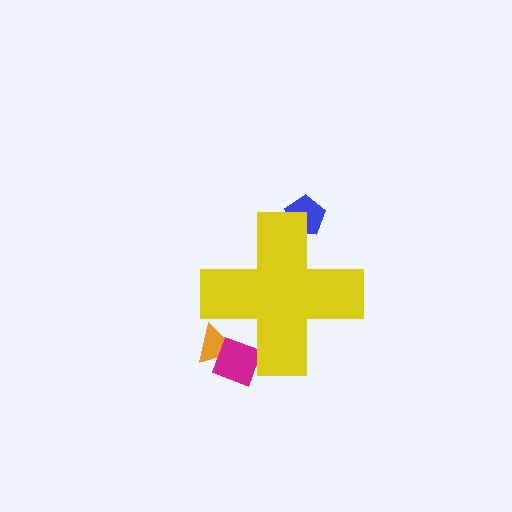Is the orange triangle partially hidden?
Yes, the orange triangle is partially hidden behind the yellow cross.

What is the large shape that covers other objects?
A yellow cross.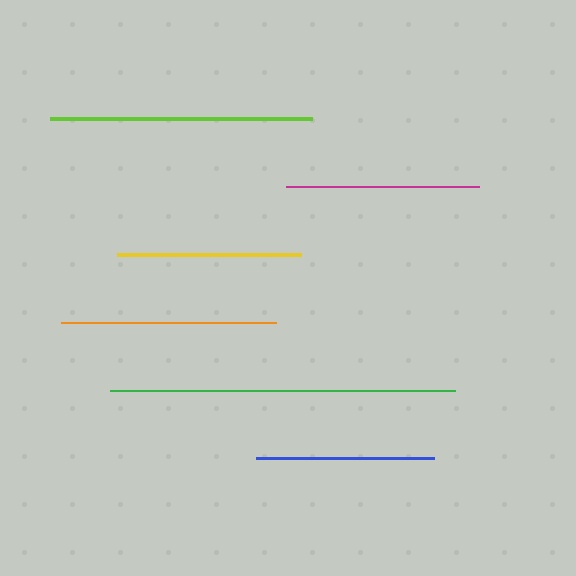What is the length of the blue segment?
The blue segment is approximately 178 pixels long.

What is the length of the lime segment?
The lime segment is approximately 262 pixels long.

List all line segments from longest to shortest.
From longest to shortest: green, lime, orange, magenta, yellow, blue.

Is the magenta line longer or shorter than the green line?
The green line is longer than the magenta line.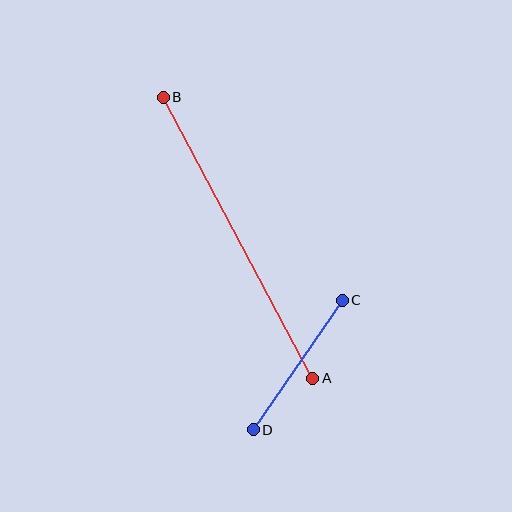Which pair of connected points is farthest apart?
Points A and B are farthest apart.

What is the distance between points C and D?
The distance is approximately 157 pixels.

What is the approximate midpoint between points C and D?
The midpoint is at approximately (298, 365) pixels.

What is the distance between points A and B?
The distance is approximately 318 pixels.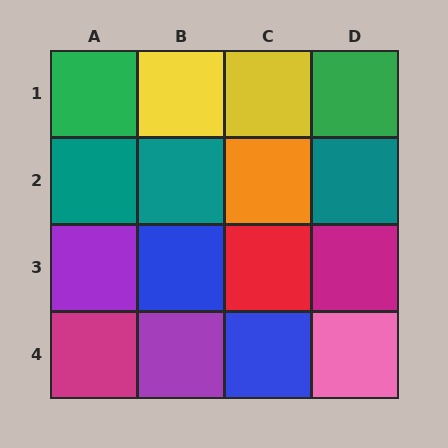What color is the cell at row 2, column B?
Teal.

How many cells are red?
1 cell is red.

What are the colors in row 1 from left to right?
Green, yellow, yellow, green.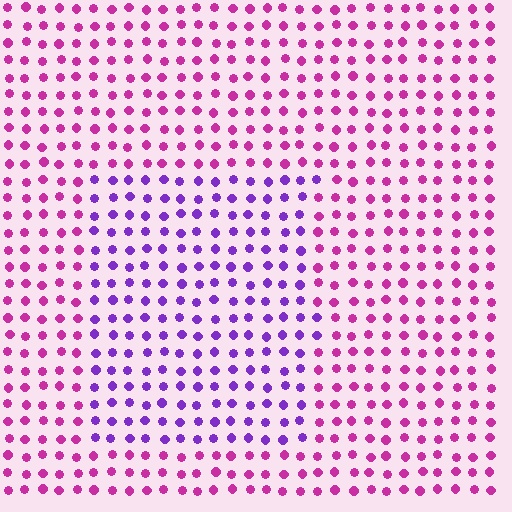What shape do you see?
I see a rectangle.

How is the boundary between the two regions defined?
The boundary is defined purely by a slight shift in hue (about 44 degrees). Spacing, size, and orientation are identical on both sides.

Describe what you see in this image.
The image is filled with small magenta elements in a uniform arrangement. A rectangle-shaped region is visible where the elements are tinted to a slightly different hue, forming a subtle color boundary.